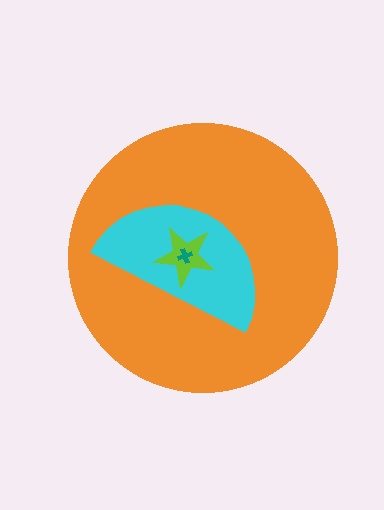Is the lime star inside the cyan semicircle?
Yes.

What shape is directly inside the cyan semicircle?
The lime star.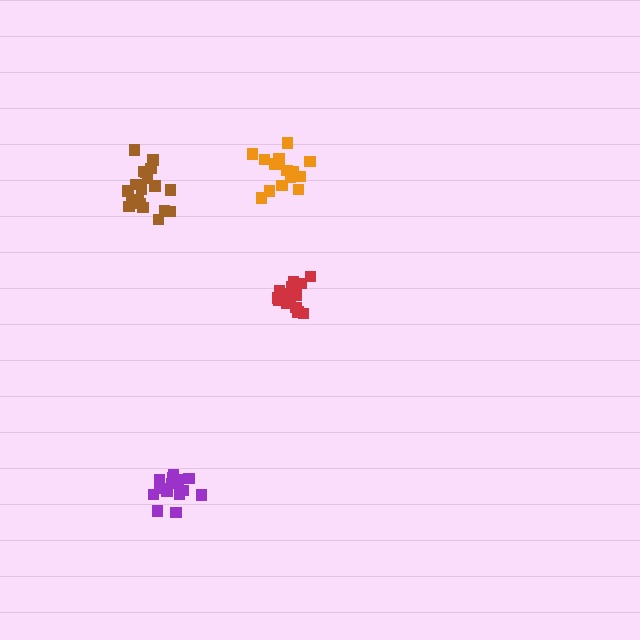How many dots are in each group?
Group 1: 17 dots, Group 2: 19 dots, Group 3: 14 dots, Group 4: 16 dots (66 total).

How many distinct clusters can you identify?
There are 4 distinct clusters.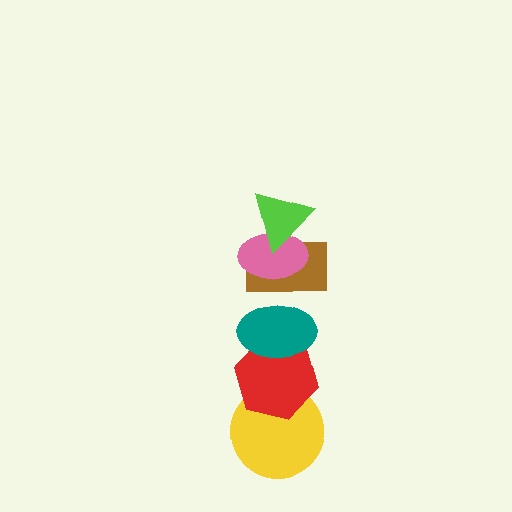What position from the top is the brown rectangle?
The brown rectangle is 3rd from the top.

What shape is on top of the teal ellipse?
The brown rectangle is on top of the teal ellipse.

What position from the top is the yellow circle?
The yellow circle is 6th from the top.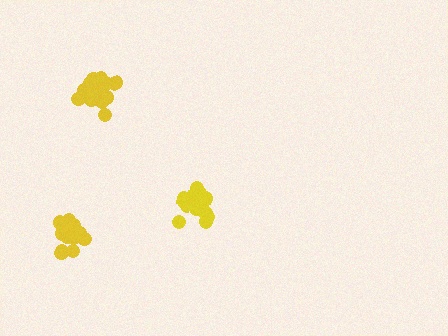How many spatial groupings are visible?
There are 3 spatial groupings.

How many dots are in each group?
Group 1: 14 dots, Group 2: 15 dots, Group 3: 17 dots (46 total).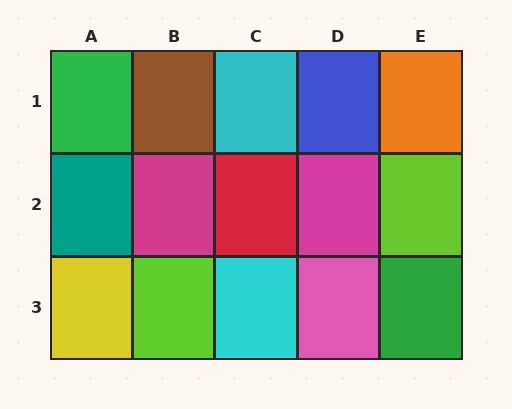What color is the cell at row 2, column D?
Magenta.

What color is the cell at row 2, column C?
Red.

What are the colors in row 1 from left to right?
Green, brown, cyan, blue, orange.